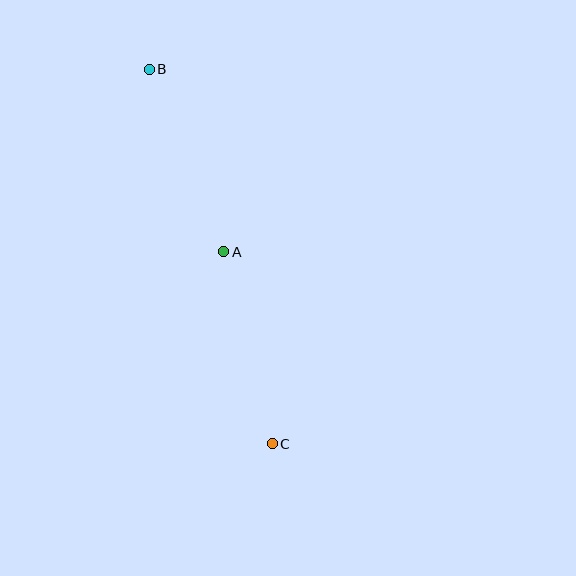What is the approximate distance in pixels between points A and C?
The distance between A and C is approximately 198 pixels.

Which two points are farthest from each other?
Points B and C are farthest from each other.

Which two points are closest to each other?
Points A and B are closest to each other.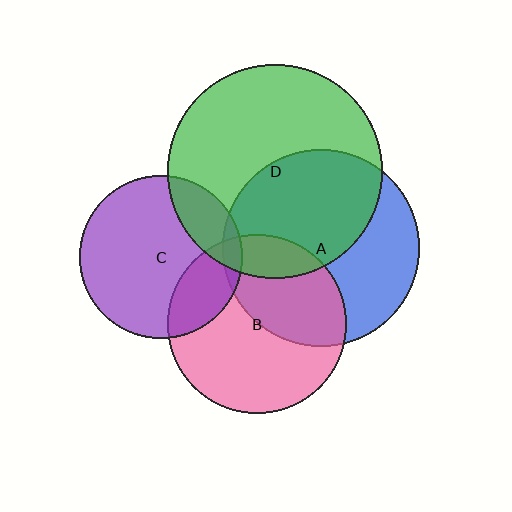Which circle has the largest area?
Circle D (green).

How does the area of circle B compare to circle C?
Approximately 1.2 times.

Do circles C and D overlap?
Yes.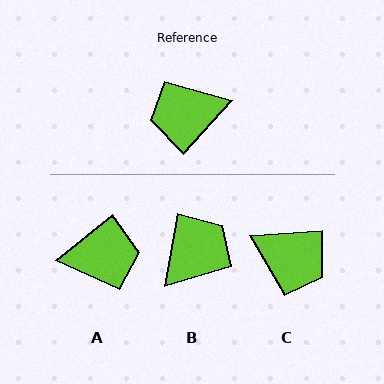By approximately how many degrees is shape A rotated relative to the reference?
Approximately 171 degrees counter-clockwise.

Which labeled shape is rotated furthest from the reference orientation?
A, about 171 degrees away.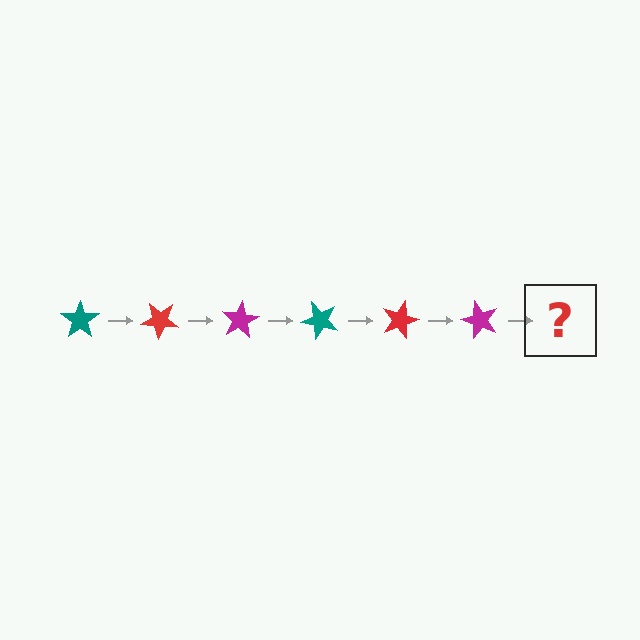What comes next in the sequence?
The next element should be a teal star, rotated 240 degrees from the start.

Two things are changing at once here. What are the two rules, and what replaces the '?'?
The two rules are that it rotates 40 degrees each step and the color cycles through teal, red, and magenta. The '?' should be a teal star, rotated 240 degrees from the start.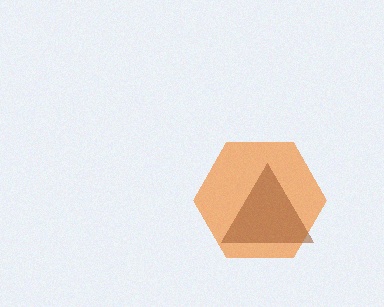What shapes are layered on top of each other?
The layered shapes are: an orange hexagon, a brown triangle.